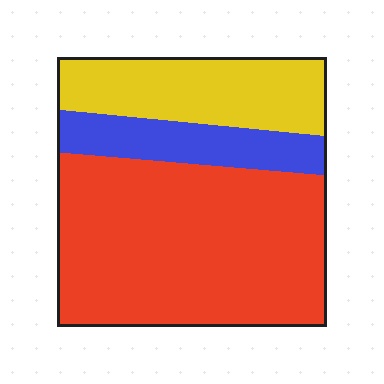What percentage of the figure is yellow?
Yellow takes up about one quarter (1/4) of the figure.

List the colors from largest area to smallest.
From largest to smallest: red, yellow, blue.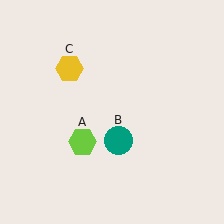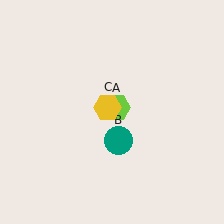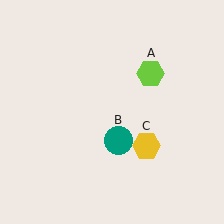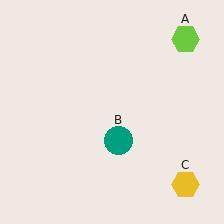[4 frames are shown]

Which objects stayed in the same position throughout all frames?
Teal circle (object B) remained stationary.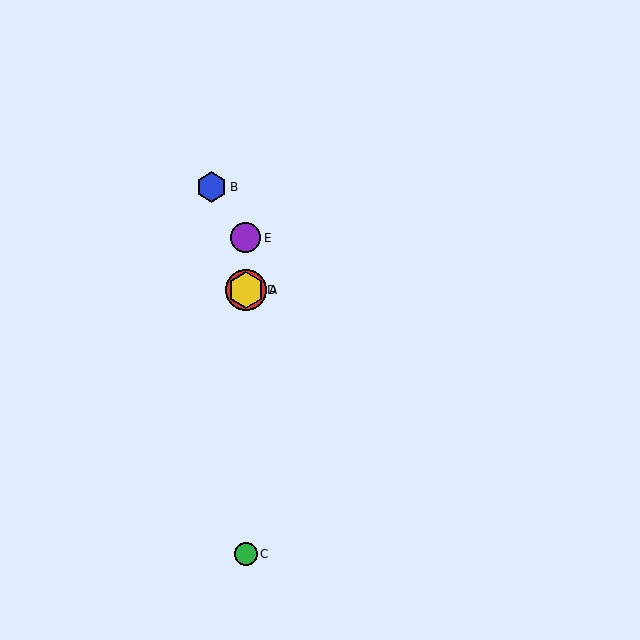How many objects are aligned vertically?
4 objects (A, C, D, E) are aligned vertically.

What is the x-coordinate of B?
Object B is at x≈211.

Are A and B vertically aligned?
No, A is at x≈246 and B is at x≈211.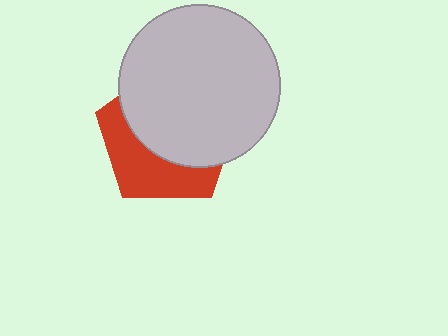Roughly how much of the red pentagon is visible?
A small part of it is visible (roughly 39%).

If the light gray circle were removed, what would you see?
You would see the complete red pentagon.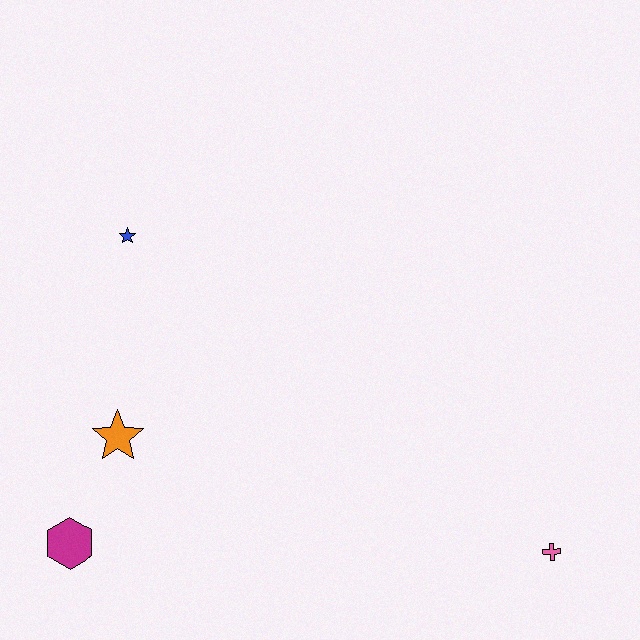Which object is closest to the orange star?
The magenta hexagon is closest to the orange star.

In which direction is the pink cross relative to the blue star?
The pink cross is to the right of the blue star.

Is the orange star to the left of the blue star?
Yes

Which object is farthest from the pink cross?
The blue star is farthest from the pink cross.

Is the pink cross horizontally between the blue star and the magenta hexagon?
No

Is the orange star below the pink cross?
No